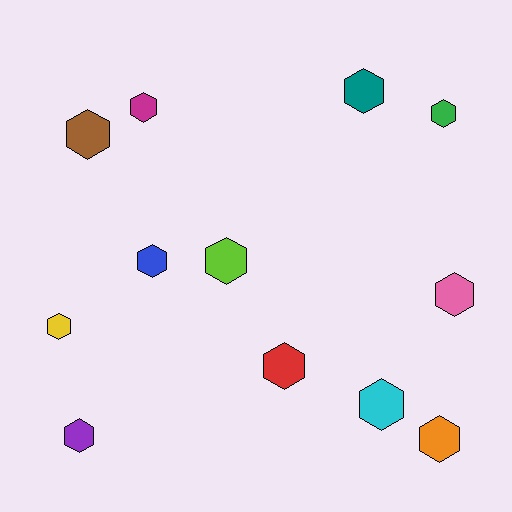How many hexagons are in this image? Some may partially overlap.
There are 12 hexagons.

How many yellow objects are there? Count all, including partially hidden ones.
There is 1 yellow object.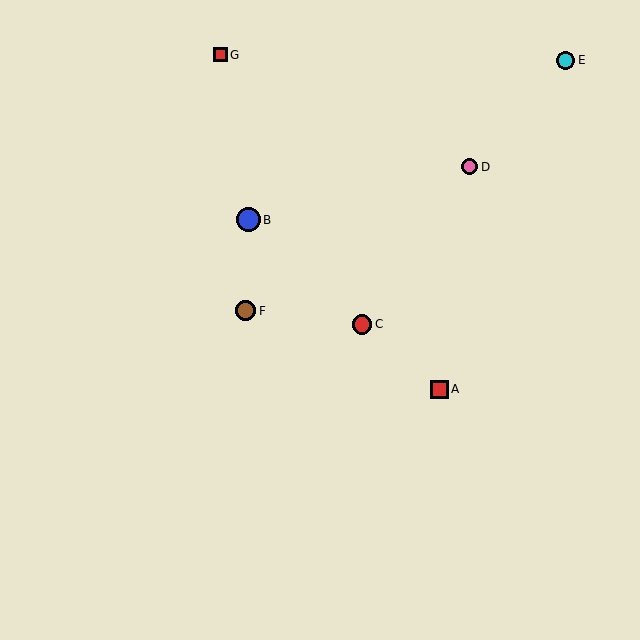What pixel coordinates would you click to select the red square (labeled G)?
Click at (220, 55) to select the red square G.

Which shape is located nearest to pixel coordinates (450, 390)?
The red square (labeled A) at (439, 389) is nearest to that location.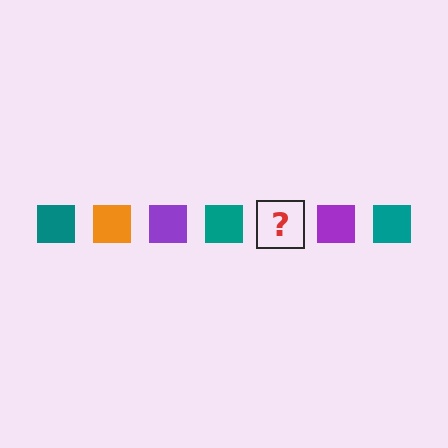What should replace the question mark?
The question mark should be replaced with an orange square.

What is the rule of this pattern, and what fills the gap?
The rule is that the pattern cycles through teal, orange, purple squares. The gap should be filled with an orange square.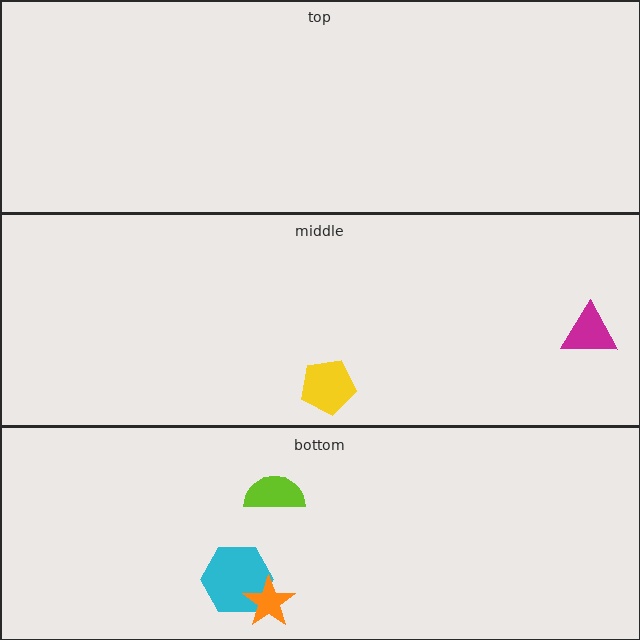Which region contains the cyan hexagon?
The bottom region.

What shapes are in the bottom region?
The lime semicircle, the cyan hexagon, the orange star.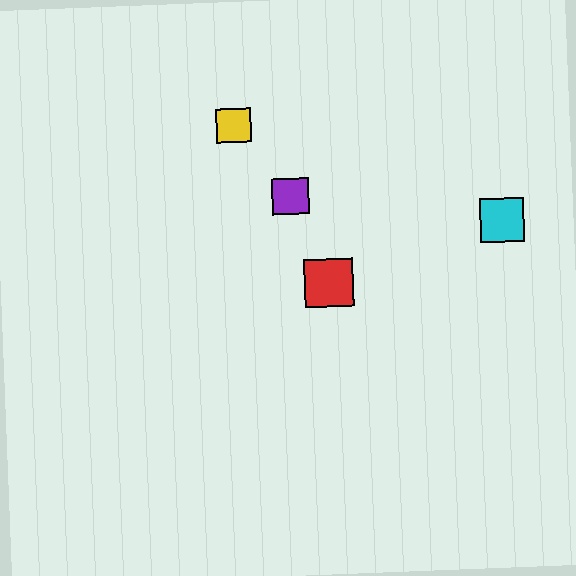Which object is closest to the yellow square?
The purple square is closest to the yellow square.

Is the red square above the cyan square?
No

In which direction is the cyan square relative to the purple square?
The cyan square is to the right of the purple square.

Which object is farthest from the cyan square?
The yellow square is farthest from the cyan square.